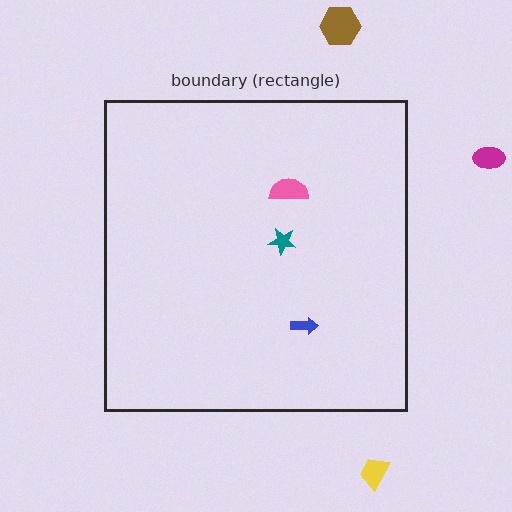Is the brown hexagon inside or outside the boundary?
Outside.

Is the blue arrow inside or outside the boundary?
Inside.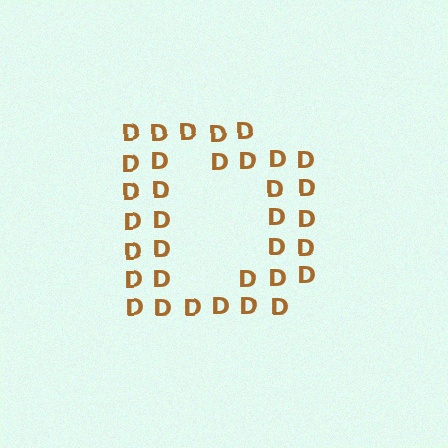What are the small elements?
The small elements are letter D's.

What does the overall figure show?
The overall figure shows the letter D.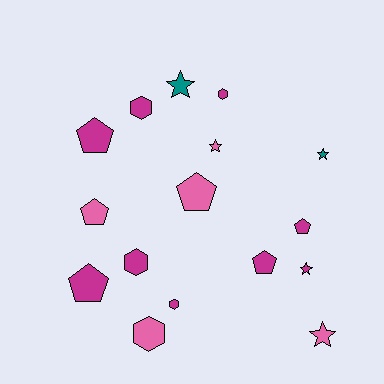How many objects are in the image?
There are 16 objects.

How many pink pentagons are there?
There are 2 pink pentagons.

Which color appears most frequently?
Magenta, with 9 objects.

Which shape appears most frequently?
Pentagon, with 6 objects.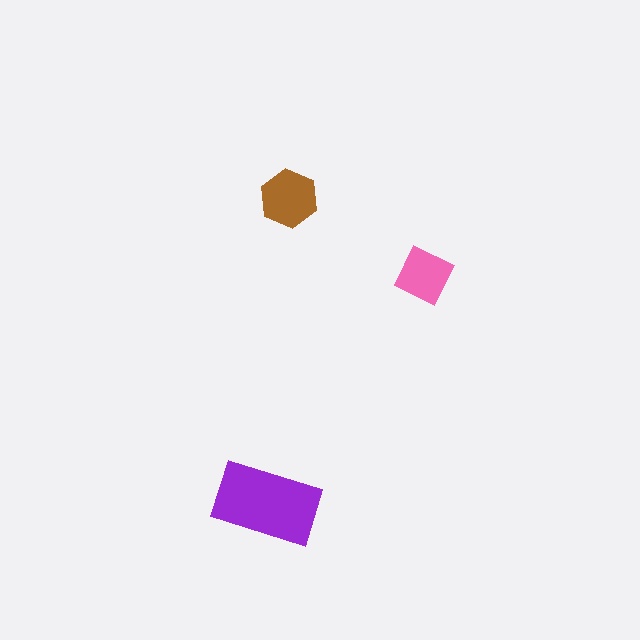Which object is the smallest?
The pink square.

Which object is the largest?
The purple rectangle.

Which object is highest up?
The brown hexagon is topmost.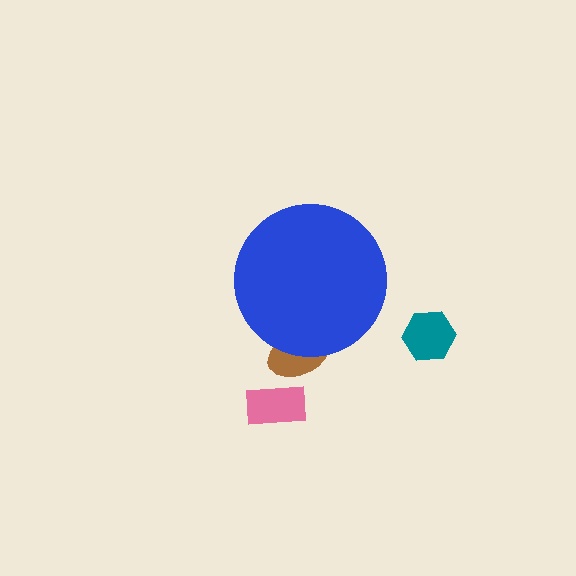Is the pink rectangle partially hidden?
No, the pink rectangle is fully visible.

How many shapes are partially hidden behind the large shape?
2 shapes are partially hidden.